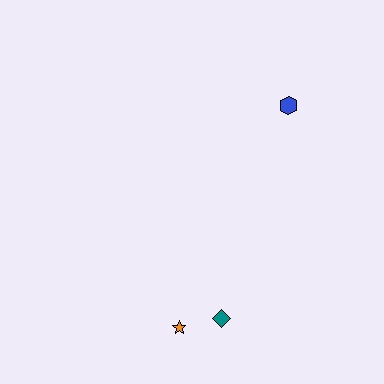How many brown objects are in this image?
There are no brown objects.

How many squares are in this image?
There are no squares.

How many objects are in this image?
There are 3 objects.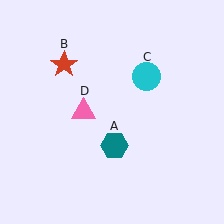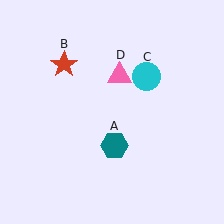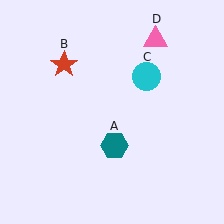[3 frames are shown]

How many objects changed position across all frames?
1 object changed position: pink triangle (object D).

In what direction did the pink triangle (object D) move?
The pink triangle (object D) moved up and to the right.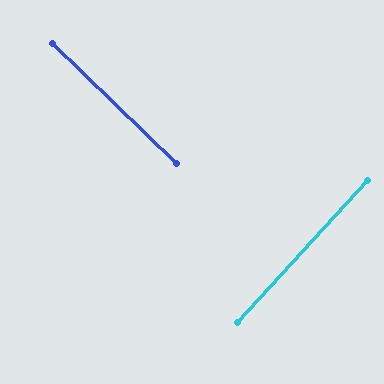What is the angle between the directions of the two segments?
Approximately 88 degrees.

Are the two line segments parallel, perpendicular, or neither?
Perpendicular — they meet at approximately 88°.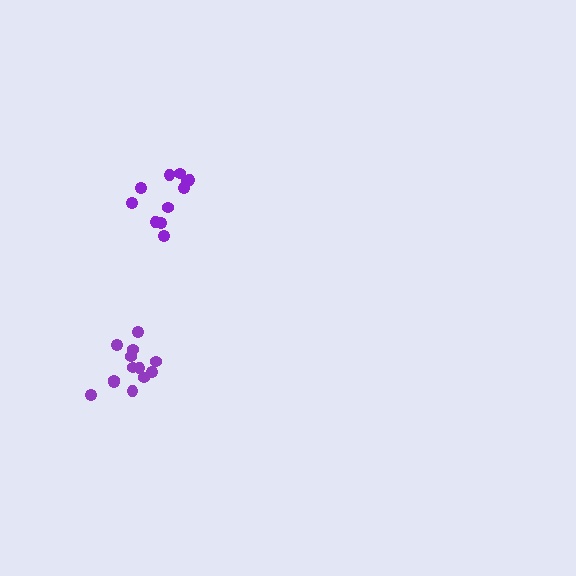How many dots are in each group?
Group 1: 13 dots, Group 2: 11 dots (24 total).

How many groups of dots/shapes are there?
There are 2 groups.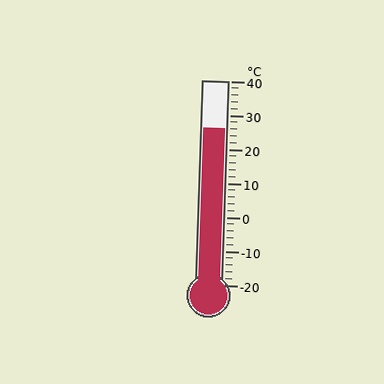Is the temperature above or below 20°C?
The temperature is above 20°C.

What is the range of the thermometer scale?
The thermometer scale ranges from -20°C to 40°C.